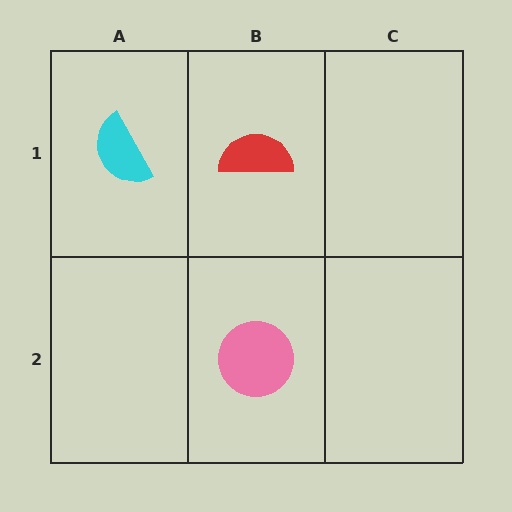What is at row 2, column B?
A pink circle.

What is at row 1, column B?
A red semicircle.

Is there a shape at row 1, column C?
No, that cell is empty.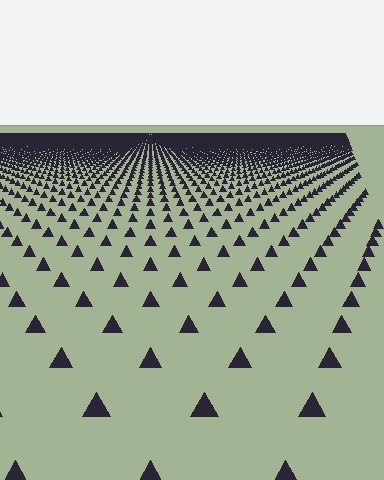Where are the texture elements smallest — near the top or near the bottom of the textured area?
Near the top.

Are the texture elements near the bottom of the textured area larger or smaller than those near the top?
Larger. Near the bottom, elements are closer to the viewer and appear at a bigger on-screen size.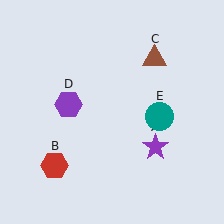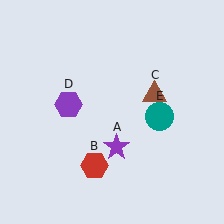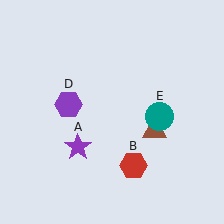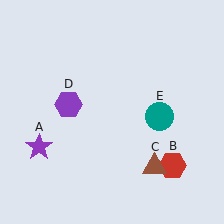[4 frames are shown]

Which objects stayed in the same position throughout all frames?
Purple hexagon (object D) and teal circle (object E) remained stationary.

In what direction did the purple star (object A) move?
The purple star (object A) moved left.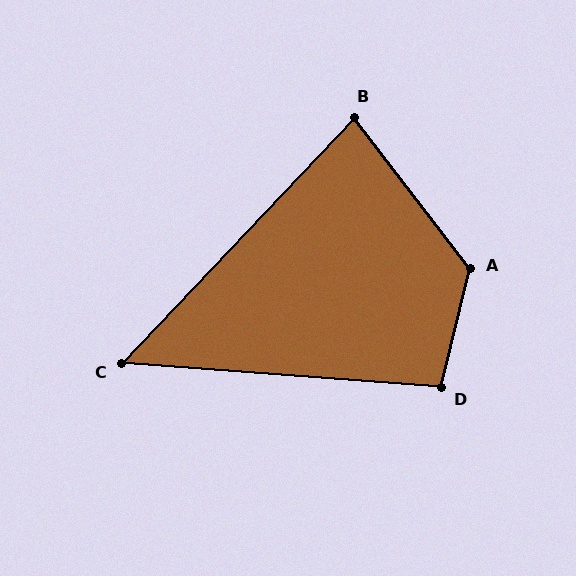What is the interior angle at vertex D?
Approximately 99 degrees (obtuse).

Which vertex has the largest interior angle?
A, at approximately 129 degrees.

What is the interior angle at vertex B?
Approximately 81 degrees (acute).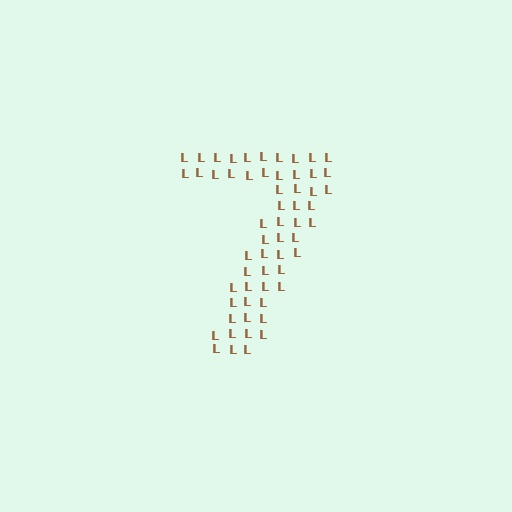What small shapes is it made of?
It is made of small letter L's.